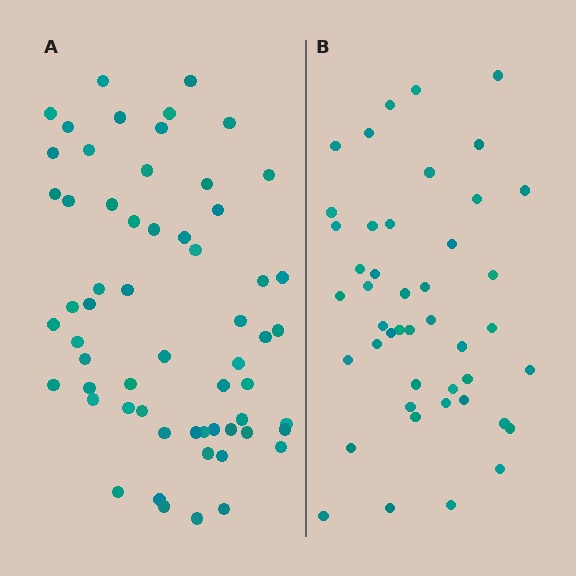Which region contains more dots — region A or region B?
Region A (the left region) has more dots.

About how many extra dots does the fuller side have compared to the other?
Region A has approximately 15 more dots than region B.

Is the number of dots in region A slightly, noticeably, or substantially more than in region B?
Region A has noticeably more, but not dramatically so. The ratio is roughly 1.3 to 1.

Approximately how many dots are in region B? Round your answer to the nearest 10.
About 40 dots. (The exact count is 45, which rounds to 40.)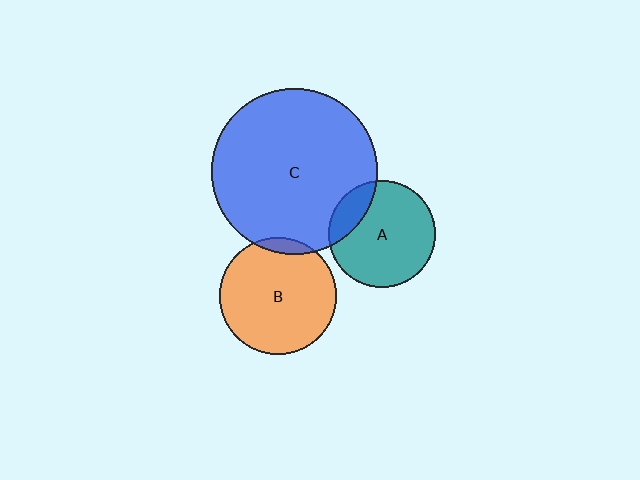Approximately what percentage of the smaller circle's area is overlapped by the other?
Approximately 5%.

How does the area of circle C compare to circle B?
Approximately 2.0 times.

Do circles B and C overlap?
Yes.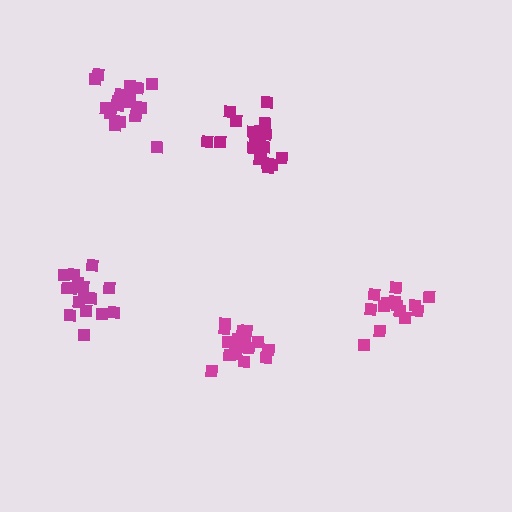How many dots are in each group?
Group 1: 20 dots, Group 2: 16 dots, Group 3: 15 dots, Group 4: 21 dots, Group 5: 18 dots (90 total).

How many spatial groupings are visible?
There are 5 spatial groupings.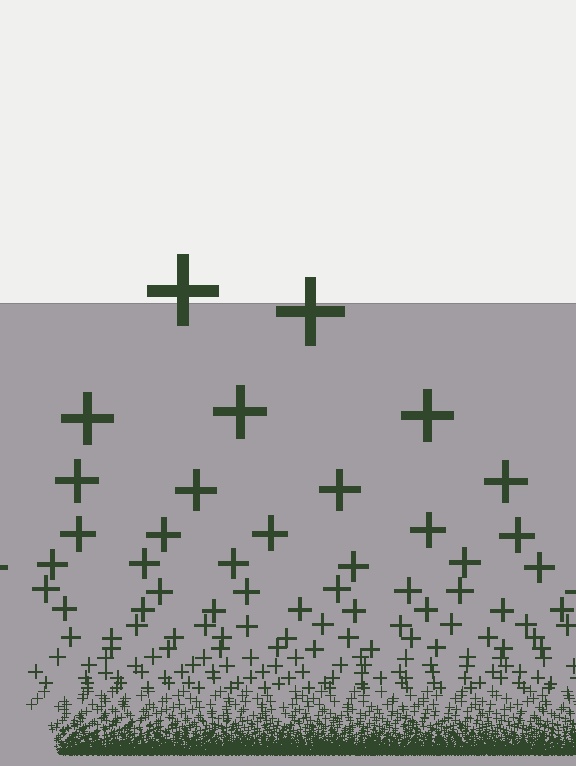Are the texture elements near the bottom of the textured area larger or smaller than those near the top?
Smaller. The gradient is inverted — elements near the bottom are smaller and denser.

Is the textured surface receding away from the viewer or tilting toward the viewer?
The surface appears to tilt toward the viewer. Texture elements get larger and sparser toward the top.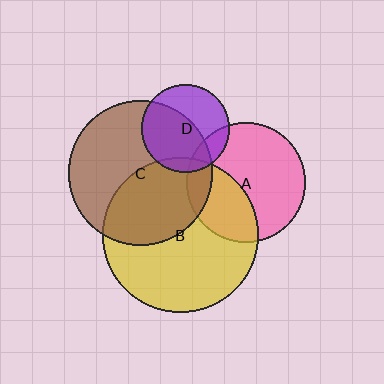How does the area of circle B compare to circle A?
Approximately 1.7 times.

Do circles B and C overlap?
Yes.